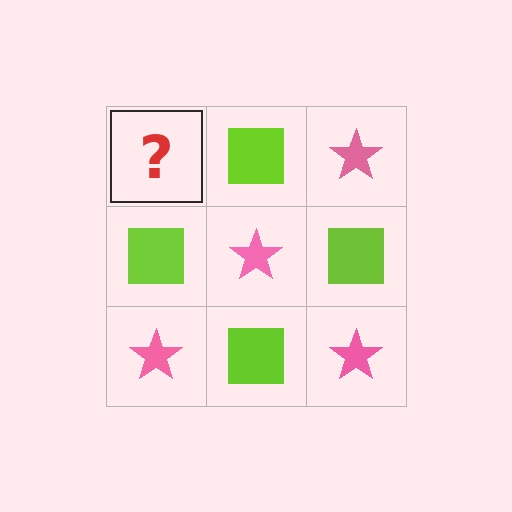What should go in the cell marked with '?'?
The missing cell should contain a pink star.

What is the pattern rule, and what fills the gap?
The rule is that it alternates pink star and lime square in a checkerboard pattern. The gap should be filled with a pink star.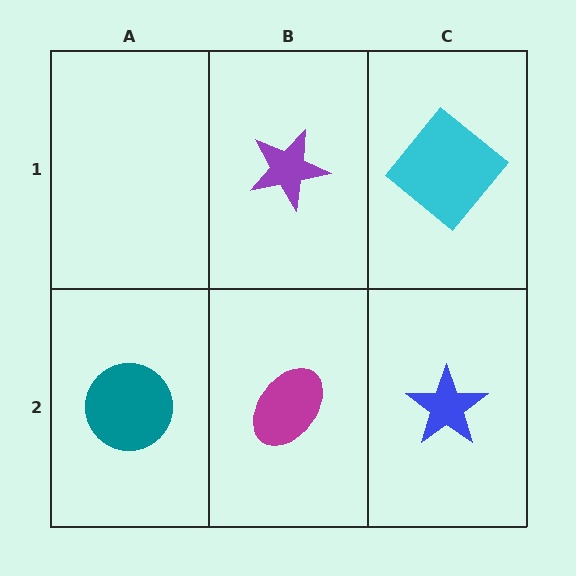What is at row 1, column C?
A cyan diamond.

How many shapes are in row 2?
3 shapes.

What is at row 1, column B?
A purple star.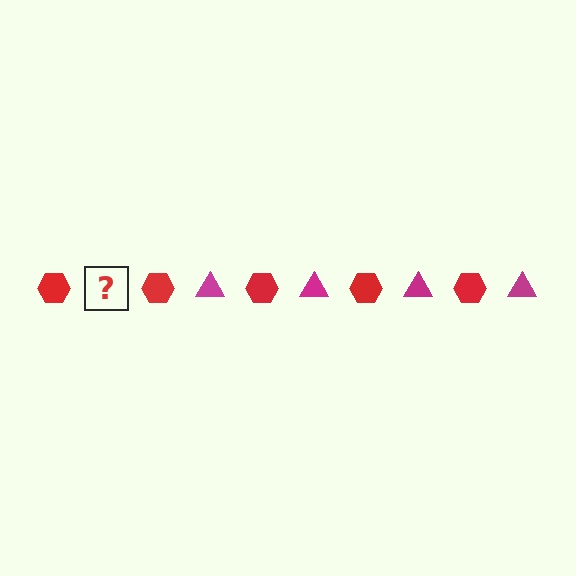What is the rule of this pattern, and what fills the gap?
The rule is that the pattern alternates between red hexagon and magenta triangle. The gap should be filled with a magenta triangle.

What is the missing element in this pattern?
The missing element is a magenta triangle.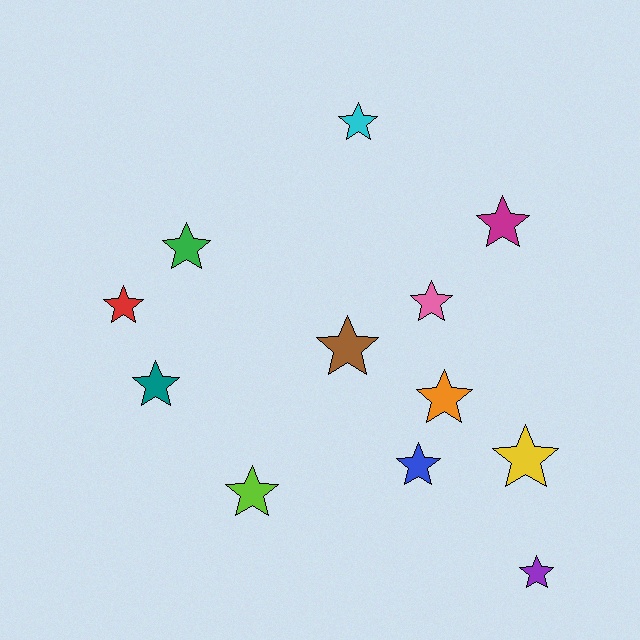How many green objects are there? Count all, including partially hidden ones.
There is 1 green object.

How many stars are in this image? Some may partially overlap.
There are 12 stars.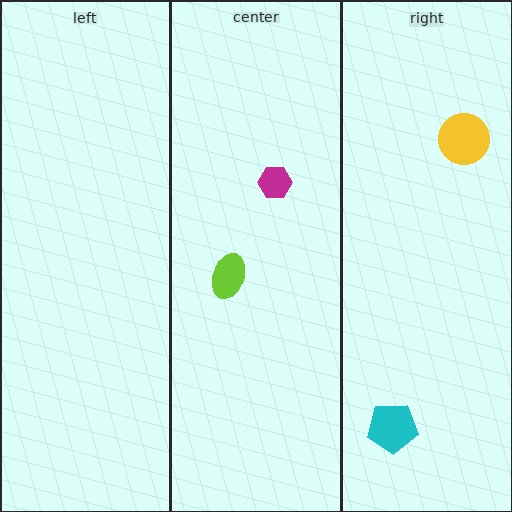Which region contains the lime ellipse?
The center region.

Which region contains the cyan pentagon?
The right region.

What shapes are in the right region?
The cyan pentagon, the yellow circle.